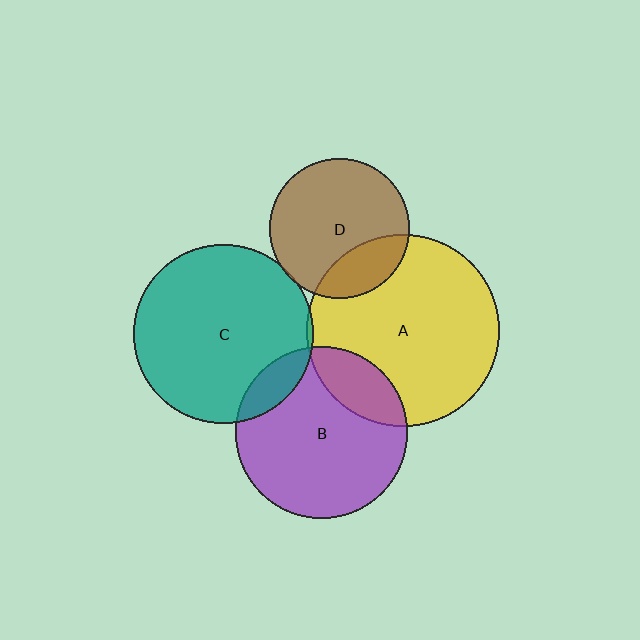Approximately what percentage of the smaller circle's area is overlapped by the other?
Approximately 20%.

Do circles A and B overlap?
Yes.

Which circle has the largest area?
Circle A (yellow).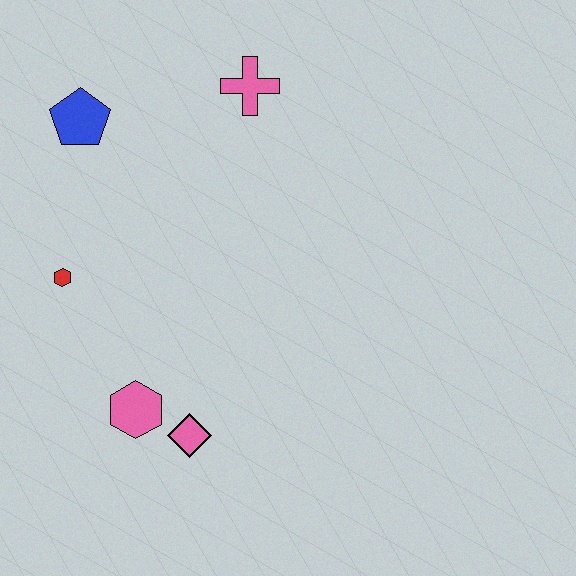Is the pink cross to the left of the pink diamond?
No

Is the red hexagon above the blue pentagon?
No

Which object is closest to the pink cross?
The blue pentagon is closest to the pink cross.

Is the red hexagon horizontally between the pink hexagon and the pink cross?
No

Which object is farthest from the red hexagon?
The pink cross is farthest from the red hexagon.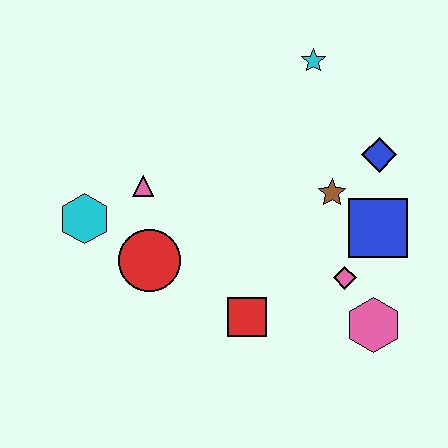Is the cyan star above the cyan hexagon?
Yes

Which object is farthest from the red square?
The cyan star is farthest from the red square.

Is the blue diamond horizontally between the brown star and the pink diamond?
No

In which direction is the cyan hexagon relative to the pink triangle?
The cyan hexagon is to the left of the pink triangle.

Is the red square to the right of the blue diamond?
No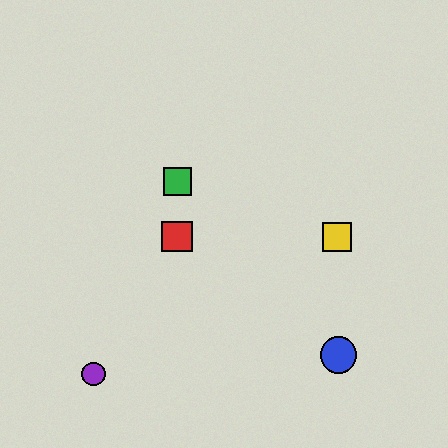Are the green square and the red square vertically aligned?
Yes, both are at x≈177.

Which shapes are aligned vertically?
The red square, the green square are aligned vertically.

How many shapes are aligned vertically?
2 shapes (the red square, the green square) are aligned vertically.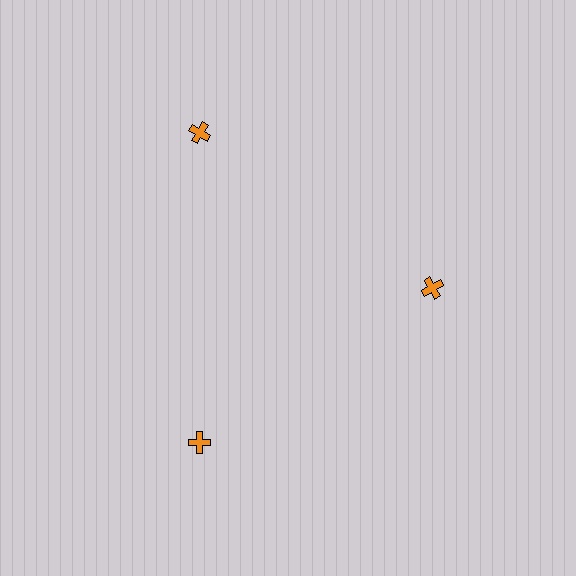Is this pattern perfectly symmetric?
No. The 3 orange crosses are arranged in a ring, but one element near the 3 o'clock position is pulled inward toward the center, breaking the 3-fold rotational symmetry.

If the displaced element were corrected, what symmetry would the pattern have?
It would have 3-fold rotational symmetry — the pattern would map onto itself every 120 degrees.